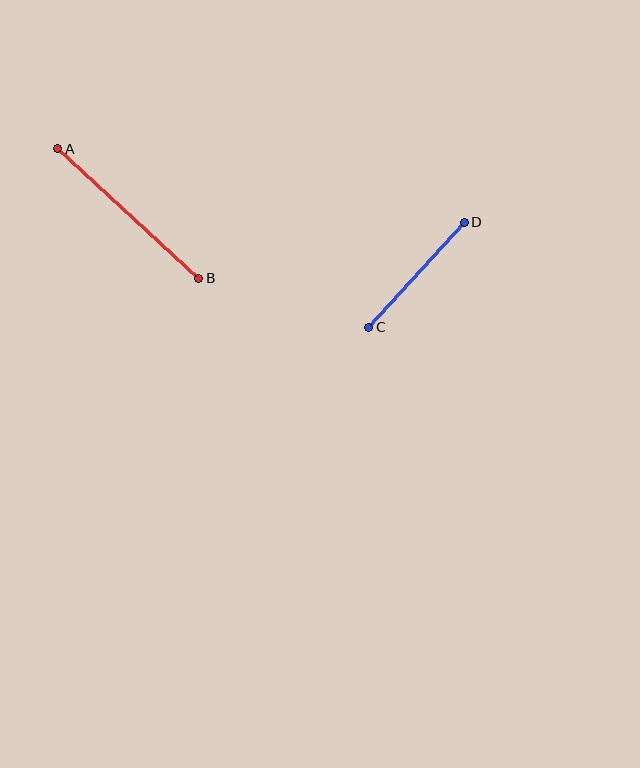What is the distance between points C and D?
The distance is approximately 142 pixels.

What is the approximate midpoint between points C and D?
The midpoint is at approximately (416, 275) pixels.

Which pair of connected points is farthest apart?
Points A and B are farthest apart.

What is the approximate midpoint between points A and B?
The midpoint is at approximately (128, 214) pixels.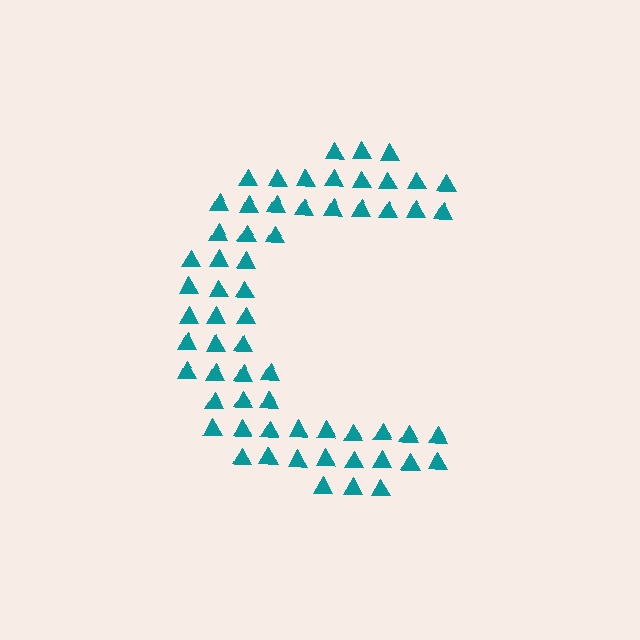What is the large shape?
The large shape is the letter C.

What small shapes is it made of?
It is made of small triangles.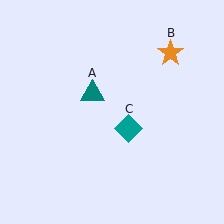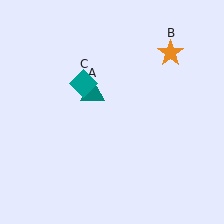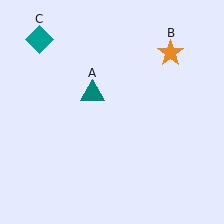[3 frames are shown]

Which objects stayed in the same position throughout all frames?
Teal triangle (object A) and orange star (object B) remained stationary.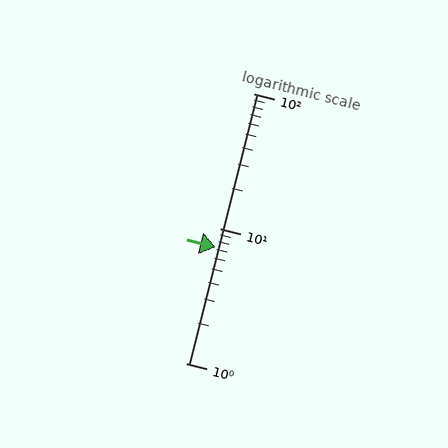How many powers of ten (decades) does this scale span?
The scale spans 2 decades, from 1 to 100.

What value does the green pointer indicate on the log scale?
The pointer indicates approximately 7.2.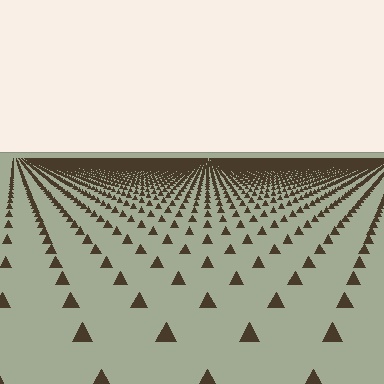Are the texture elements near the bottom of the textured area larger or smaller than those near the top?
Larger. Near the bottom, elements are closer to the viewer and appear at a bigger on-screen size.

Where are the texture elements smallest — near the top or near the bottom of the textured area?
Near the top.